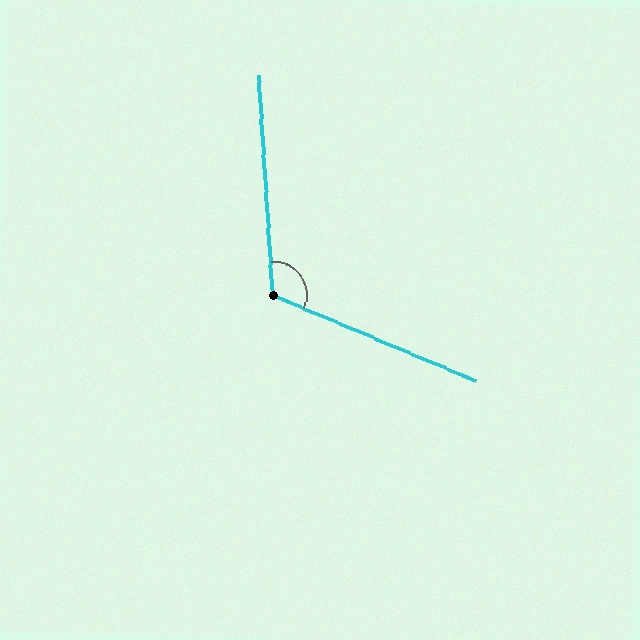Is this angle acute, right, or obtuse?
It is obtuse.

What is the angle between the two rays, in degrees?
Approximately 117 degrees.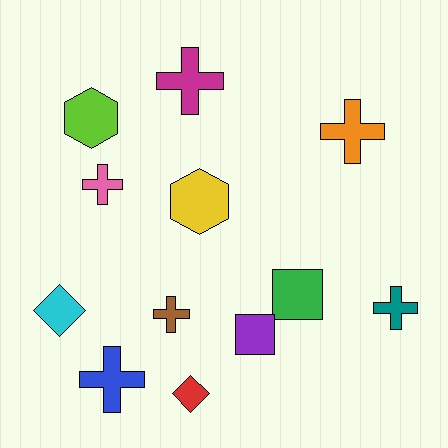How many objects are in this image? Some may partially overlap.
There are 12 objects.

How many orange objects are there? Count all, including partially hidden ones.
There is 1 orange object.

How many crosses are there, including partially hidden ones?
There are 6 crosses.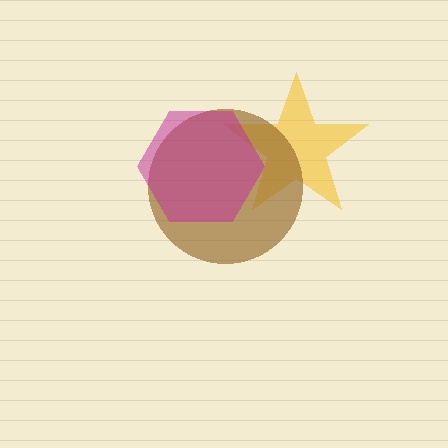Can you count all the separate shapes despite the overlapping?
Yes, there are 3 separate shapes.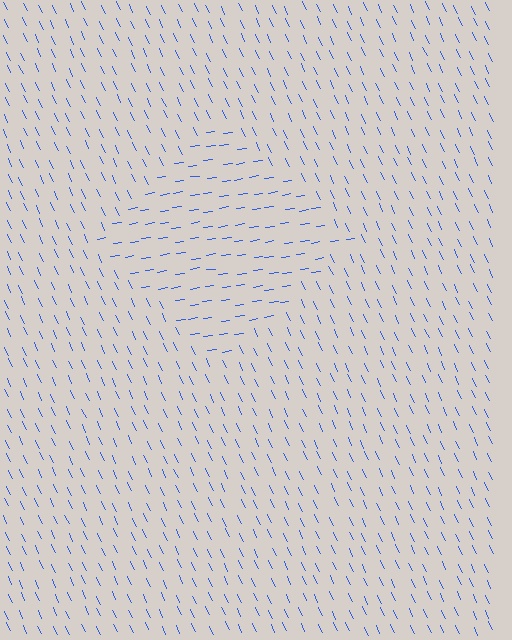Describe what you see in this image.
The image is filled with small blue line segments. A diamond region in the image has lines oriented differently from the surrounding lines, creating a visible texture boundary.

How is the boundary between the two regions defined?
The boundary is defined purely by a change in line orientation (approximately 73 degrees difference). All lines are the same color and thickness.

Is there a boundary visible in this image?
Yes, there is a texture boundary formed by a change in line orientation.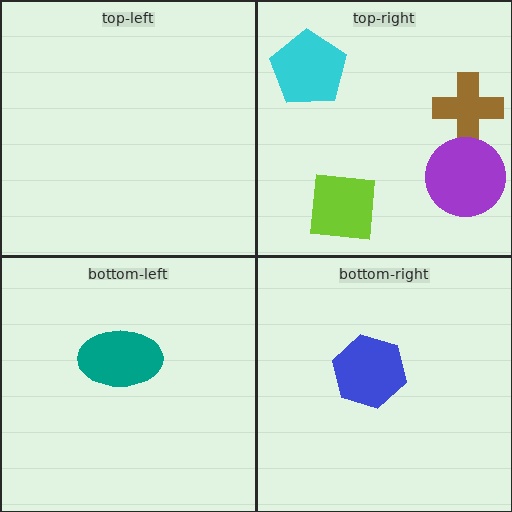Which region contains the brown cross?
The top-right region.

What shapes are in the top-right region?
The brown cross, the cyan pentagon, the lime square, the purple circle.